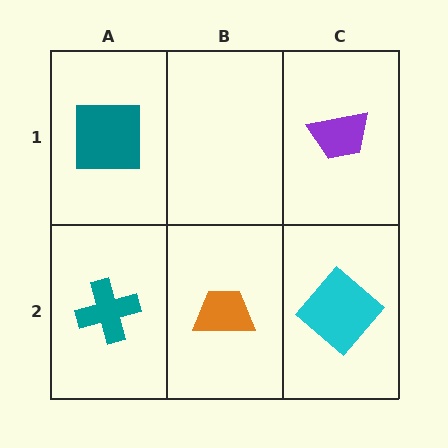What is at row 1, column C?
A purple trapezoid.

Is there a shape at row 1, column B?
No, that cell is empty.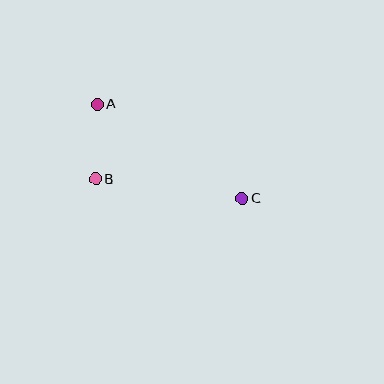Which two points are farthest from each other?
Points A and C are farthest from each other.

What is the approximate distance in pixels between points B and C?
The distance between B and C is approximately 148 pixels.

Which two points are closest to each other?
Points A and B are closest to each other.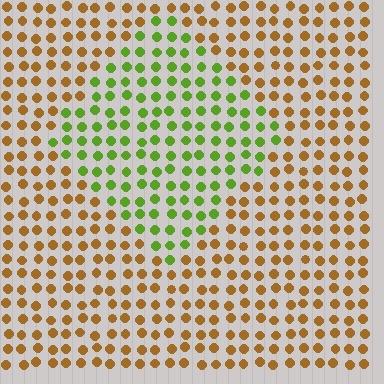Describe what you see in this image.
The image is filled with small brown elements in a uniform arrangement. A diamond-shaped region is visible where the elements are tinted to a slightly different hue, forming a subtle color boundary.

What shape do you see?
I see a diamond.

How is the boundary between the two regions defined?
The boundary is defined purely by a slight shift in hue (about 61 degrees). Spacing, size, and orientation are identical on both sides.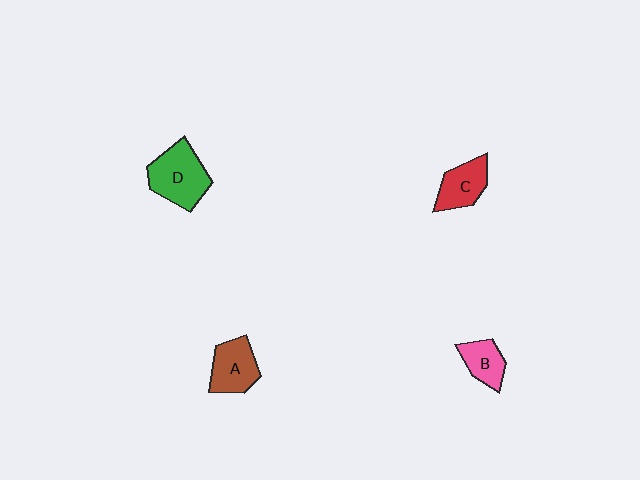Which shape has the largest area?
Shape D (green).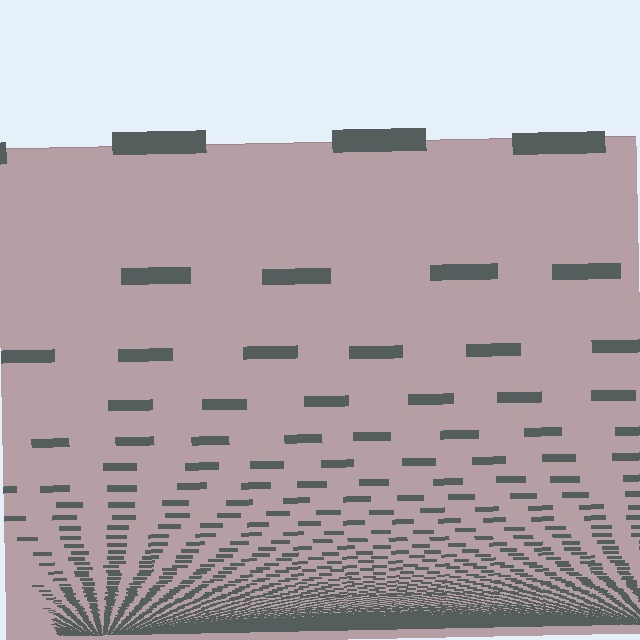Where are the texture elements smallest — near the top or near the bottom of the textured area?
Near the bottom.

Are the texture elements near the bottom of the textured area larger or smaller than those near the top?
Smaller. The gradient is inverted — elements near the bottom are smaller and denser.